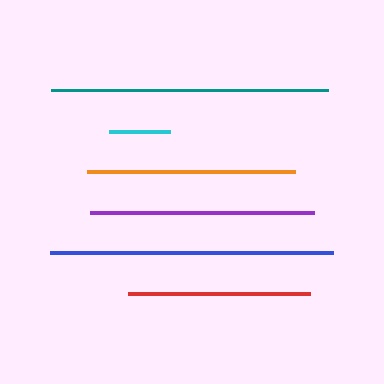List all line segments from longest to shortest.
From longest to shortest: blue, teal, purple, orange, red, cyan.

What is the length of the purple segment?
The purple segment is approximately 225 pixels long.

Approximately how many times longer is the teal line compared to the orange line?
The teal line is approximately 1.3 times the length of the orange line.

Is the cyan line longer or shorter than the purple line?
The purple line is longer than the cyan line.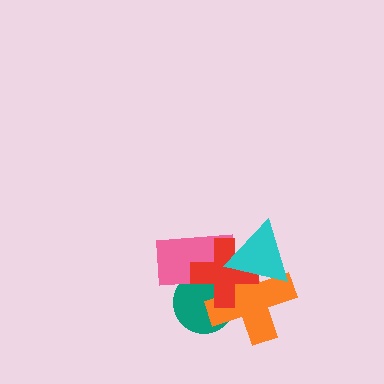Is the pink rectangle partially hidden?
Yes, it is partially covered by another shape.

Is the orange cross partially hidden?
Yes, it is partially covered by another shape.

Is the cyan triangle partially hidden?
No, no other shape covers it.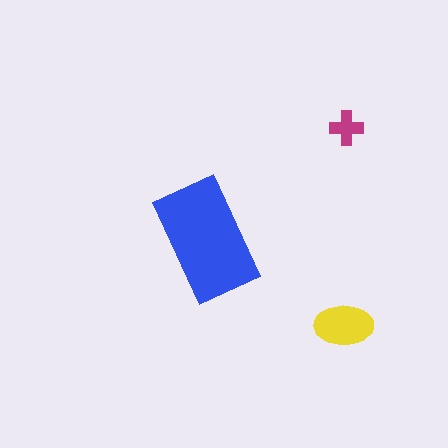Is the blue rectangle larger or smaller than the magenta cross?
Larger.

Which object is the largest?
The blue rectangle.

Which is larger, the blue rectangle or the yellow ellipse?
The blue rectangle.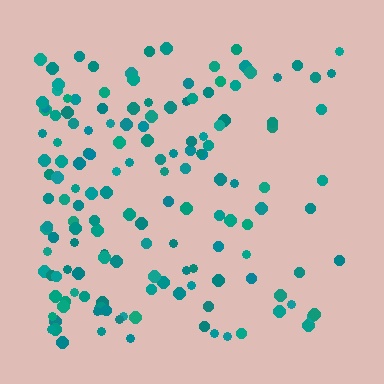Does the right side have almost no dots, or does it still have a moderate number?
Still a moderate number, just noticeably fewer than the left.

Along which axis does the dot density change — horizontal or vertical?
Horizontal.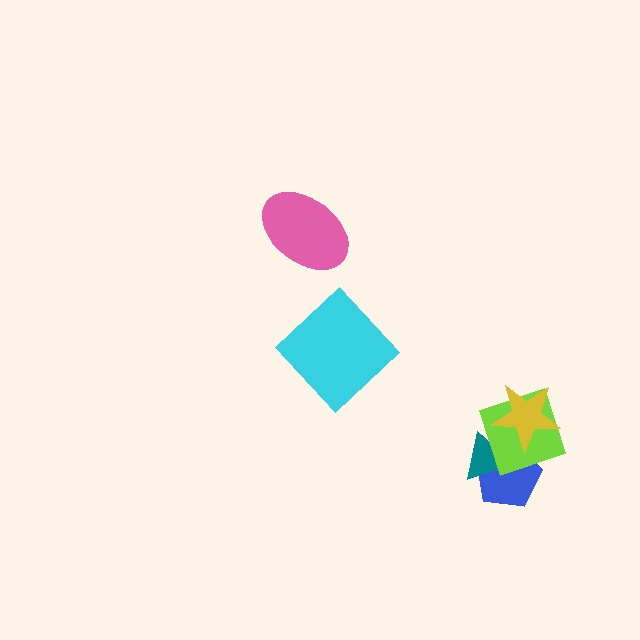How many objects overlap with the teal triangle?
3 objects overlap with the teal triangle.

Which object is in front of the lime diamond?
The yellow star is in front of the lime diamond.